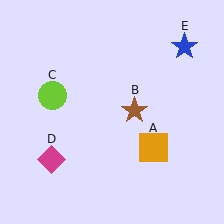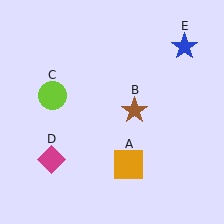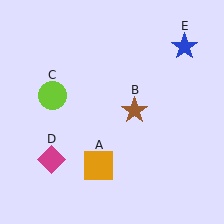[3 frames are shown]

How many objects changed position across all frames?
1 object changed position: orange square (object A).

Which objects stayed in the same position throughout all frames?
Brown star (object B) and lime circle (object C) and magenta diamond (object D) and blue star (object E) remained stationary.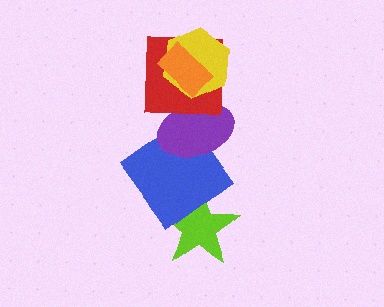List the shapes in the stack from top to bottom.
From top to bottom: the orange rectangle, the yellow hexagon, the red square, the purple ellipse, the blue diamond, the lime star.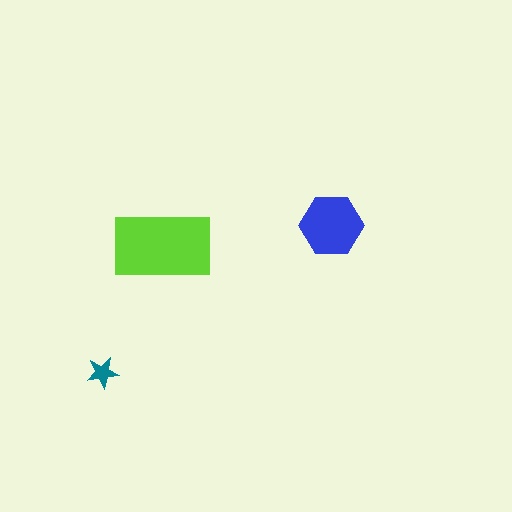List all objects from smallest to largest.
The teal star, the blue hexagon, the lime rectangle.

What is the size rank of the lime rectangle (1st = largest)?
1st.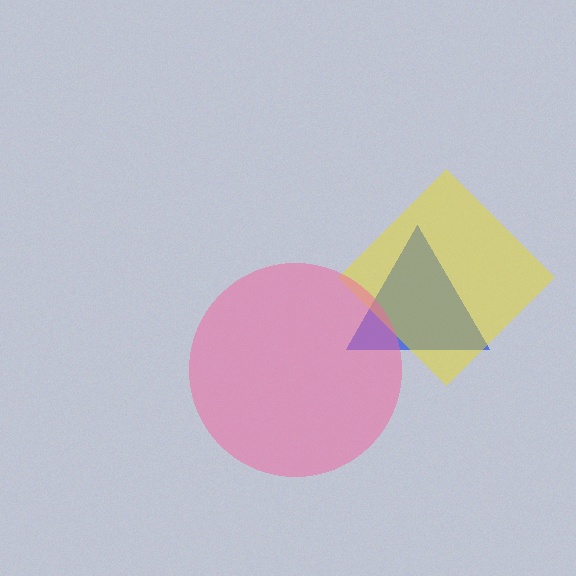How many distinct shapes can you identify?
There are 3 distinct shapes: a blue triangle, a yellow diamond, a pink circle.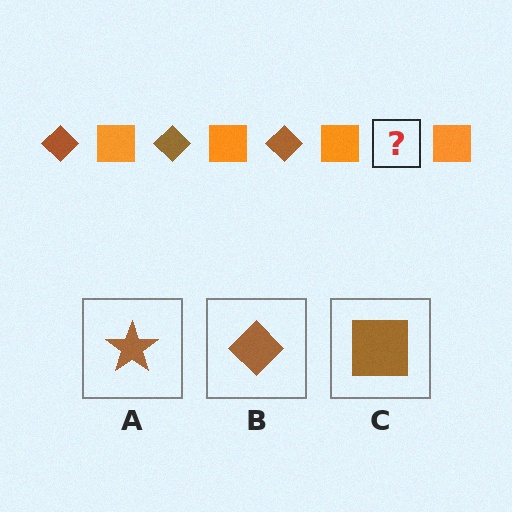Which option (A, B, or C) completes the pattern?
B.